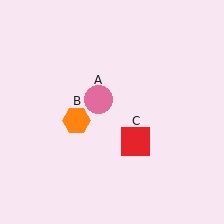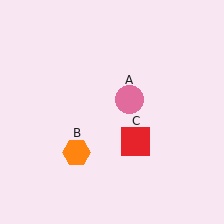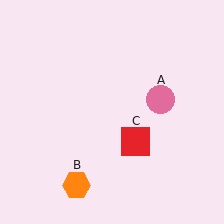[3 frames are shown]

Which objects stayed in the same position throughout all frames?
Red square (object C) remained stationary.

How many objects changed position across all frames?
2 objects changed position: pink circle (object A), orange hexagon (object B).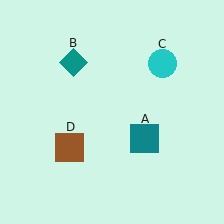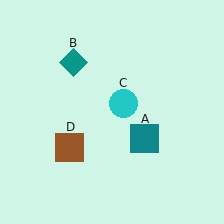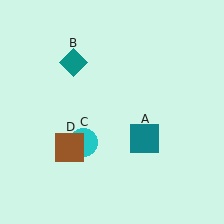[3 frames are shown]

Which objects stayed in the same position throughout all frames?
Teal square (object A) and teal diamond (object B) and brown square (object D) remained stationary.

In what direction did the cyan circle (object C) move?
The cyan circle (object C) moved down and to the left.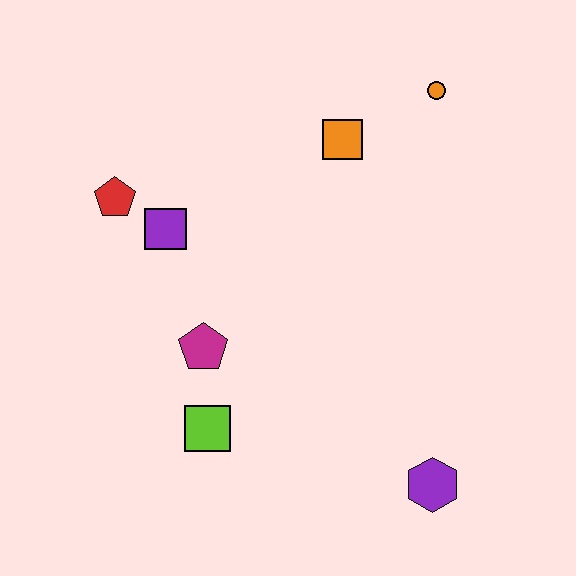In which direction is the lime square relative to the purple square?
The lime square is below the purple square.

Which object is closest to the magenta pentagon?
The lime square is closest to the magenta pentagon.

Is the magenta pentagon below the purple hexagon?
No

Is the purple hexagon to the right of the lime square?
Yes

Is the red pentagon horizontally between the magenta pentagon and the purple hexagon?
No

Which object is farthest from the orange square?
The purple hexagon is farthest from the orange square.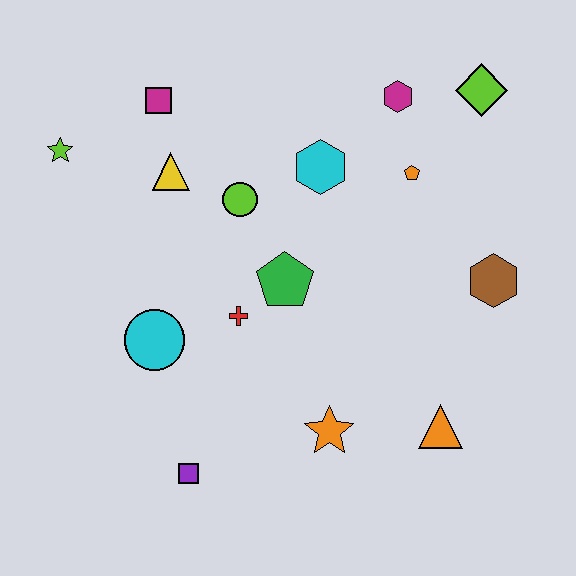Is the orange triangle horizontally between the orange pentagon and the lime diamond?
Yes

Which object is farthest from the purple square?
The lime diamond is farthest from the purple square.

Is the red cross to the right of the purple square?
Yes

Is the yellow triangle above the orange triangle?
Yes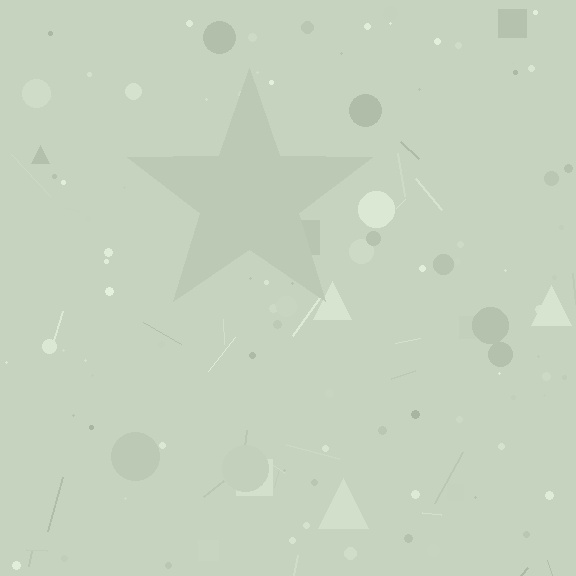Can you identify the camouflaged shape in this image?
The camouflaged shape is a star.